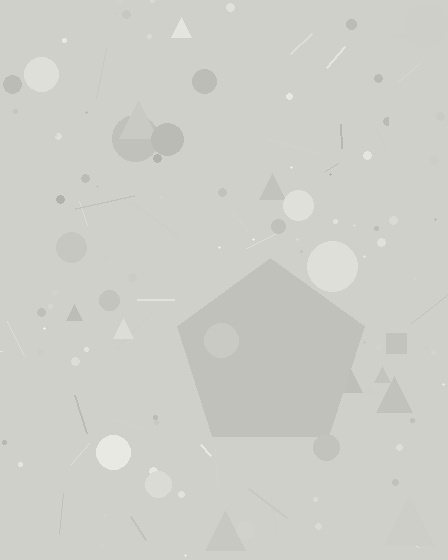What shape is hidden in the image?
A pentagon is hidden in the image.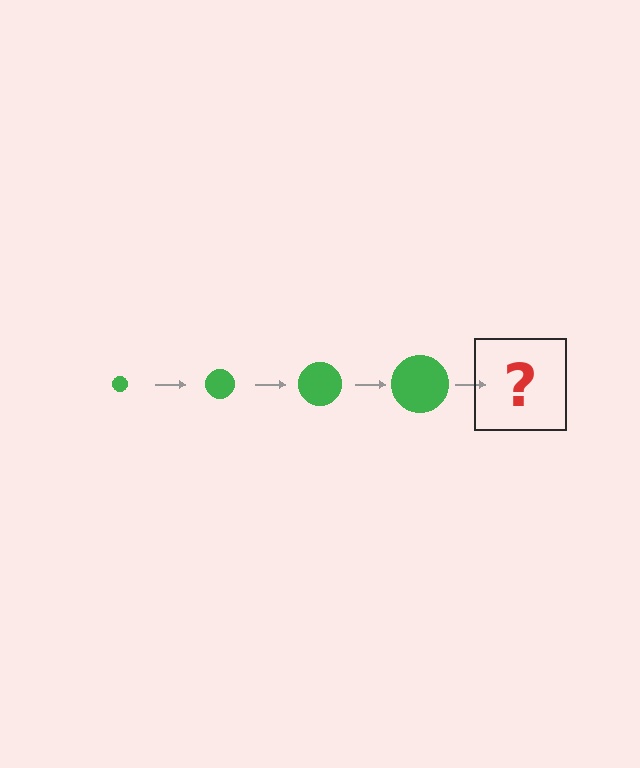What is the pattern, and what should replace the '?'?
The pattern is that the circle gets progressively larger each step. The '?' should be a green circle, larger than the previous one.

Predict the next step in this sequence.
The next step is a green circle, larger than the previous one.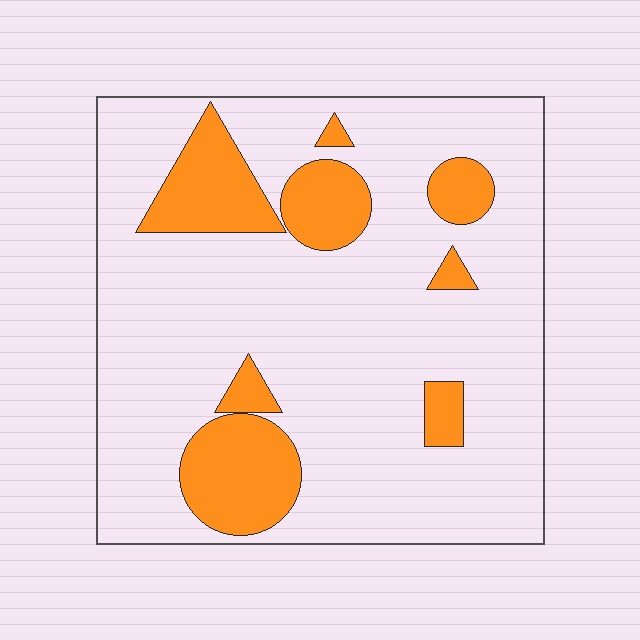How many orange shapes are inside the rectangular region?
8.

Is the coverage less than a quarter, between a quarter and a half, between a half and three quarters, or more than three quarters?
Less than a quarter.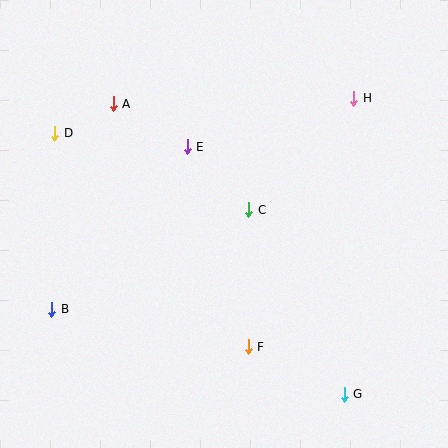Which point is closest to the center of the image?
Point C at (249, 210) is closest to the center.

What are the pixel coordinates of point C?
Point C is at (249, 210).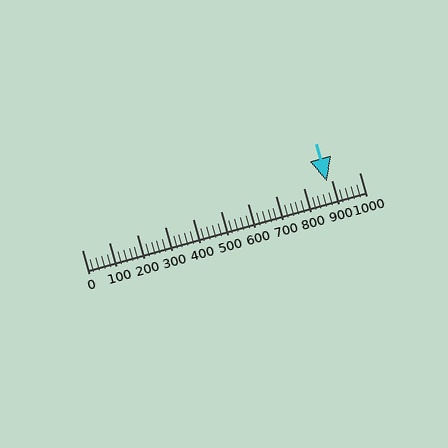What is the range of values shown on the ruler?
The ruler shows values from 0 to 1000.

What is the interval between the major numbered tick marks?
The major tick marks are spaced 100 units apart.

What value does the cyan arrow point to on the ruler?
The cyan arrow points to approximately 885.